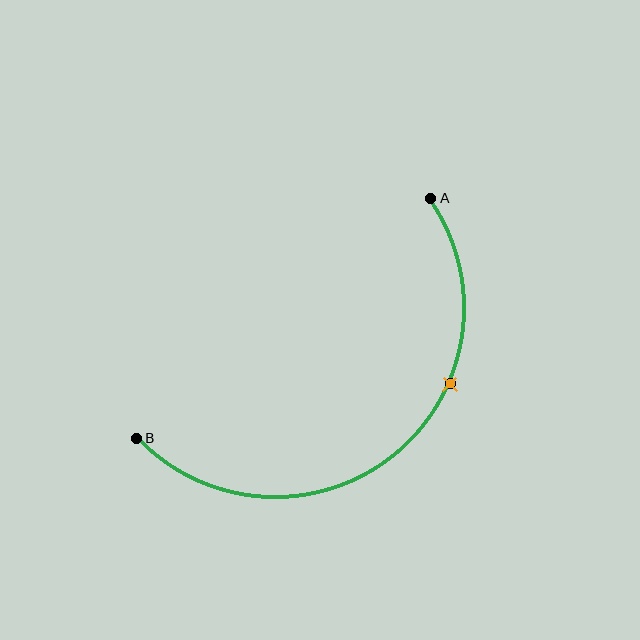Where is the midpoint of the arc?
The arc midpoint is the point on the curve farthest from the straight line joining A and B. It sits below and to the right of that line.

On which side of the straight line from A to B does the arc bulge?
The arc bulges below and to the right of the straight line connecting A and B.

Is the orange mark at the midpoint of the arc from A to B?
No. The orange mark lies on the arc but is closer to endpoint A. The arc midpoint would be at the point on the curve equidistant along the arc from both A and B.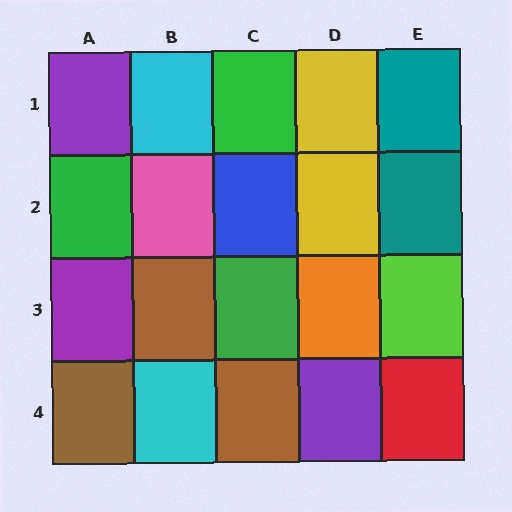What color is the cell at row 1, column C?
Green.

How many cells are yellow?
2 cells are yellow.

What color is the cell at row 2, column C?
Blue.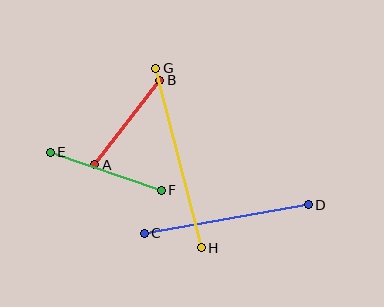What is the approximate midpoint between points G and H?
The midpoint is at approximately (179, 158) pixels.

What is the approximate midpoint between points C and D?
The midpoint is at approximately (226, 219) pixels.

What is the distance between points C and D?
The distance is approximately 167 pixels.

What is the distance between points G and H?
The distance is approximately 185 pixels.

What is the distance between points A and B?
The distance is approximately 107 pixels.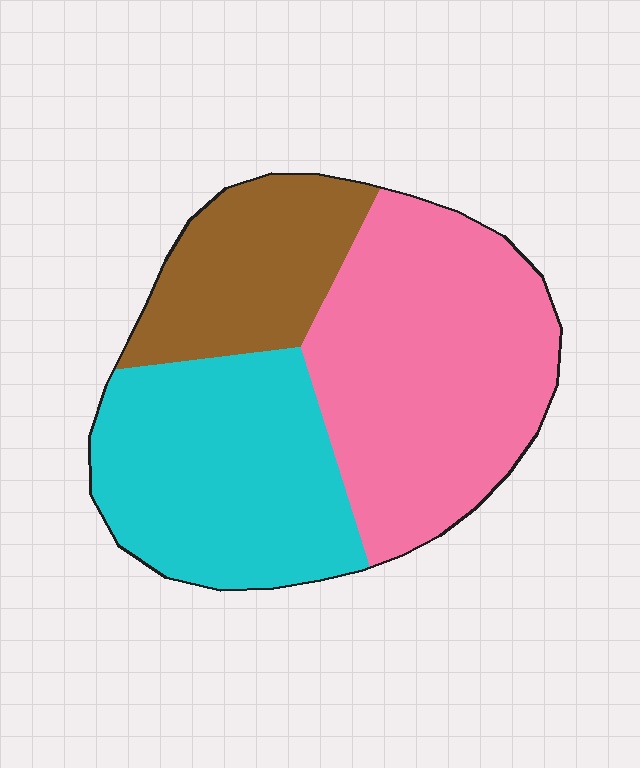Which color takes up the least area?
Brown, at roughly 20%.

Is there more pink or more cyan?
Pink.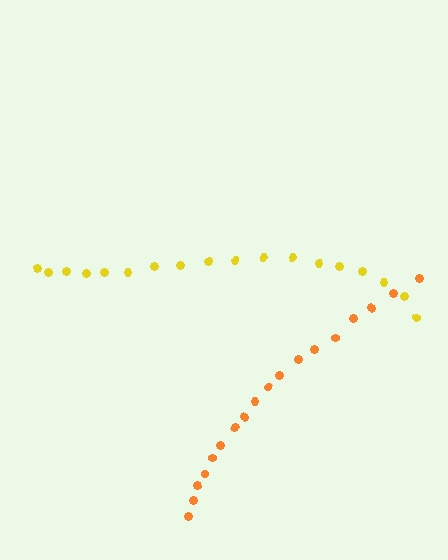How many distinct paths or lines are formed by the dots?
There are 2 distinct paths.